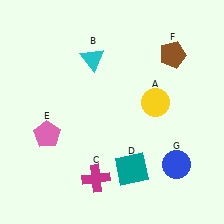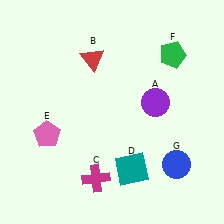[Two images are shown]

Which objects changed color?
A changed from yellow to purple. B changed from cyan to red. F changed from brown to green.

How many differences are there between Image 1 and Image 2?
There are 3 differences between the two images.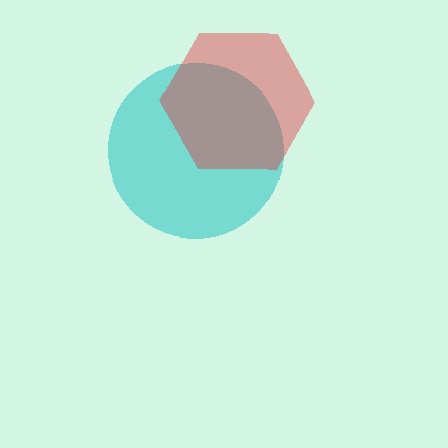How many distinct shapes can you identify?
There are 2 distinct shapes: a cyan circle, a red hexagon.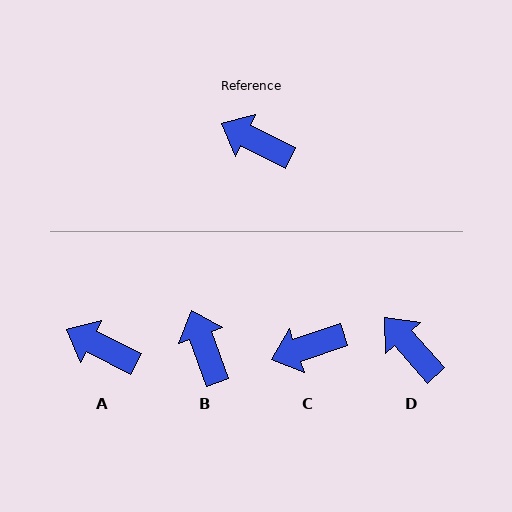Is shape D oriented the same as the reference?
No, it is off by about 22 degrees.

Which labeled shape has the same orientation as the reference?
A.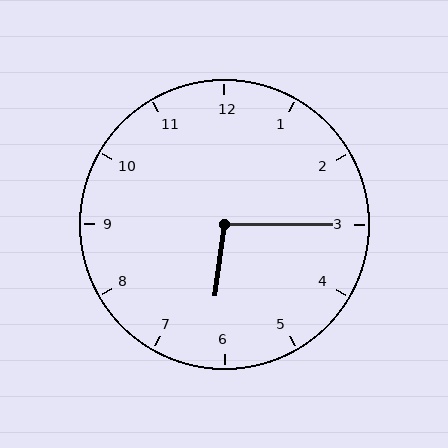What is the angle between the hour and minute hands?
Approximately 98 degrees.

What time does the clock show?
6:15.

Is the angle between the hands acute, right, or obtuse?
It is obtuse.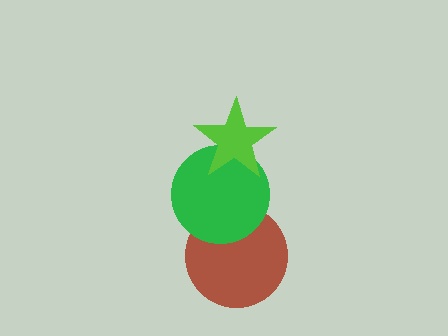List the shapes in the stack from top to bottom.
From top to bottom: the lime star, the green circle, the brown circle.